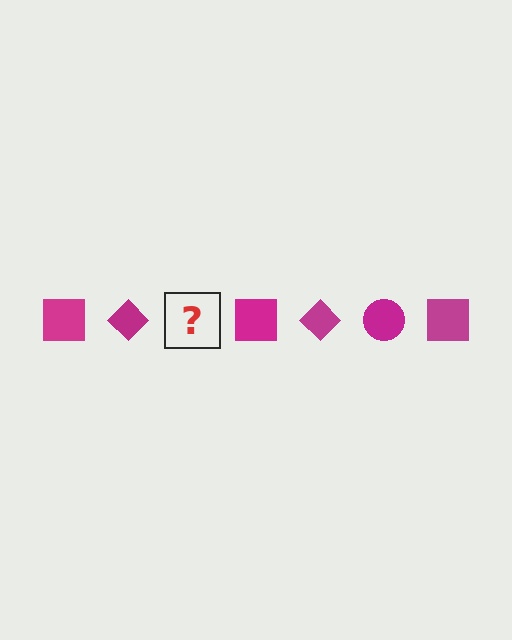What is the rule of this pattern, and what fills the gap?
The rule is that the pattern cycles through square, diamond, circle shapes in magenta. The gap should be filled with a magenta circle.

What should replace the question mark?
The question mark should be replaced with a magenta circle.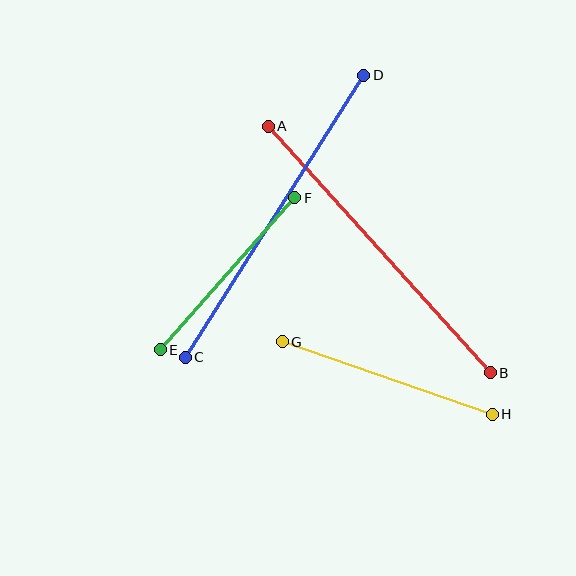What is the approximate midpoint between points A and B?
The midpoint is at approximately (379, 249) pixels.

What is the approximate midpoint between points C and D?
The midpoint is at approximately (274, 216) pixels.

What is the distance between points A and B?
The distance is approximately 331 pixels.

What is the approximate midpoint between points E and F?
The midpoint is at approximately (227, 274) pixels.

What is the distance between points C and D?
The distance is approximately 334 pixels.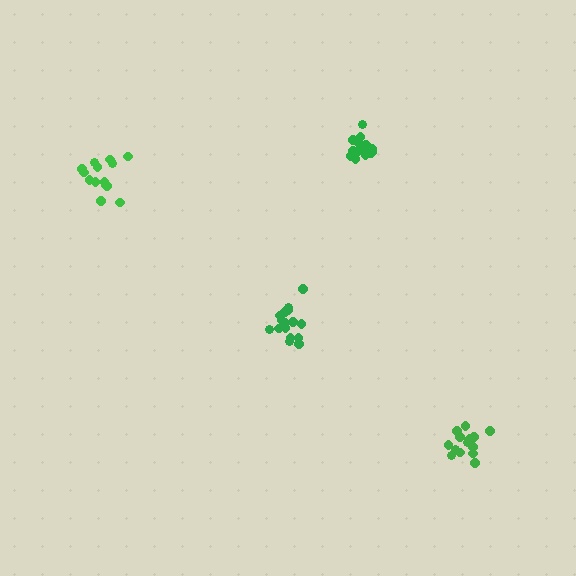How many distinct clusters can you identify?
There are 4 distinct clusters.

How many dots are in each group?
Group 1: 14 dots, Group 2: 16 dots, Group 3: 17 dots, Group 4: 14 dots (61 total).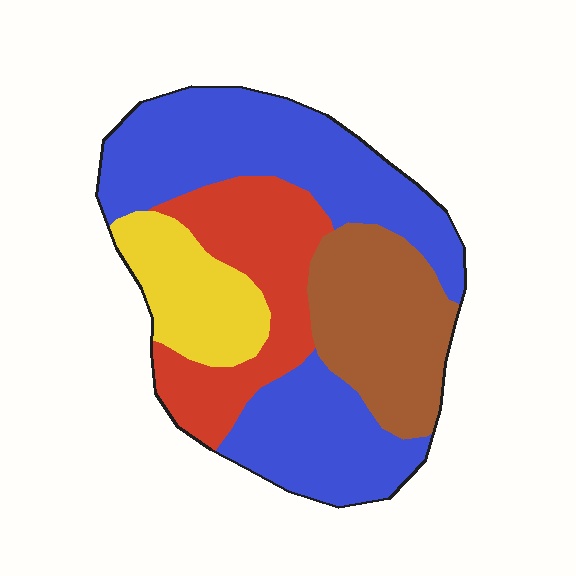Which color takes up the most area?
Blue, at roughly 45%.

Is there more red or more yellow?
Red.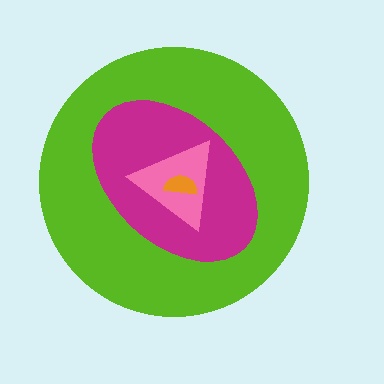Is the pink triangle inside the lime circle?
Yes.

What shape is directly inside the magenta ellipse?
The pink triangle.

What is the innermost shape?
The orange semicircle.